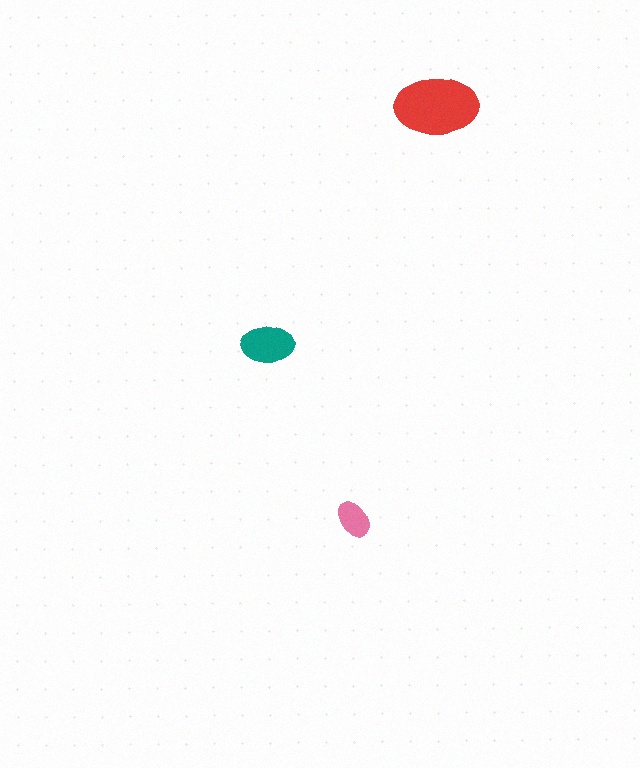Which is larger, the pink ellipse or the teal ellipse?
The teal one.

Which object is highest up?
The red ellipse is topmost.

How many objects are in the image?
There are 3 objects in the image.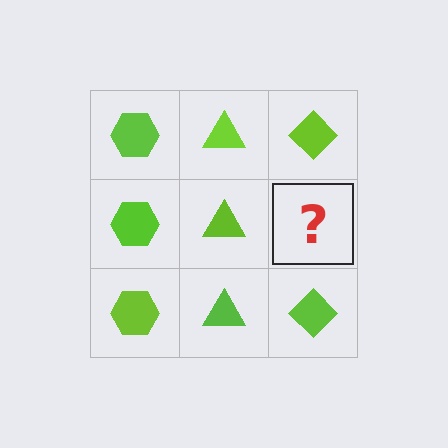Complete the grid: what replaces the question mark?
The question mark should be replaced with a lime diamond.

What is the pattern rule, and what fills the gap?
The rule is that each column has a consistent shape. The gap should be filled with a lime diamond.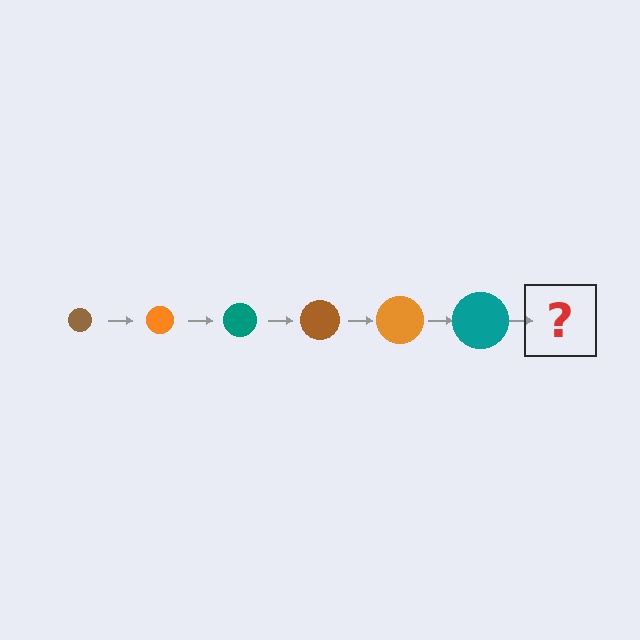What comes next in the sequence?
The next element should be a brown circle, larger than the previous one.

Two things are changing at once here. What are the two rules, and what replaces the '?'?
The two rules are that the circle grows larger each step and the color cycles through brown, orange, and teal. The '?' should be a brown circle, larger than the previous one.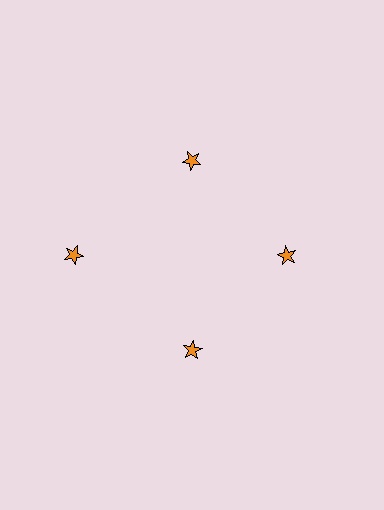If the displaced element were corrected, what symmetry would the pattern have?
It would have 4-fold rotational symmetry — the pattern would map onto itself every 90 degrees.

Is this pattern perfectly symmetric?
No. The 4 orange stars are arranged in a ring, but one element near the 9 o'clock position is pushed outward from the center, breaking the 4-fold rotational symmetry.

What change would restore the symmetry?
The symmetry would be restored by moving it inward, back onto the ring so that all 4 stars sit at equal angles and equal distance from the center.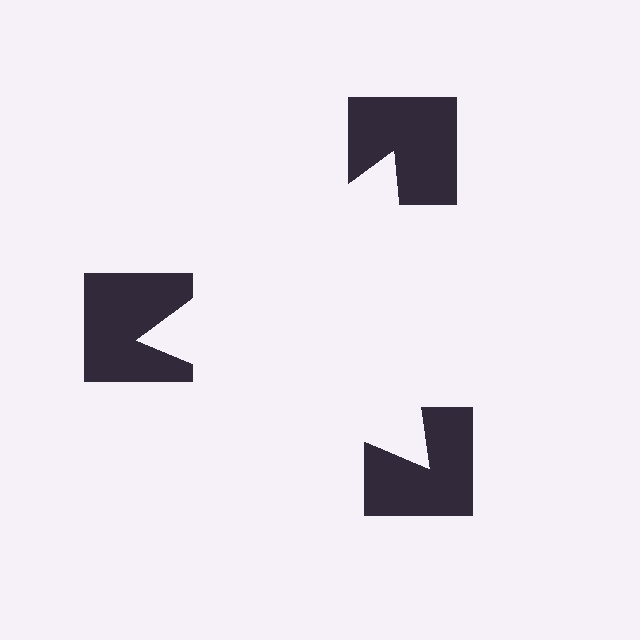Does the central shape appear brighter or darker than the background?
It typically appears slightly brighter than the background, even though no actual brightness change is drawn.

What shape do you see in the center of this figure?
An illusory triangle — its edges are inferred from the aligned wedge cuts in the notched squares, not physically drawn.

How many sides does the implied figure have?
3 sides.